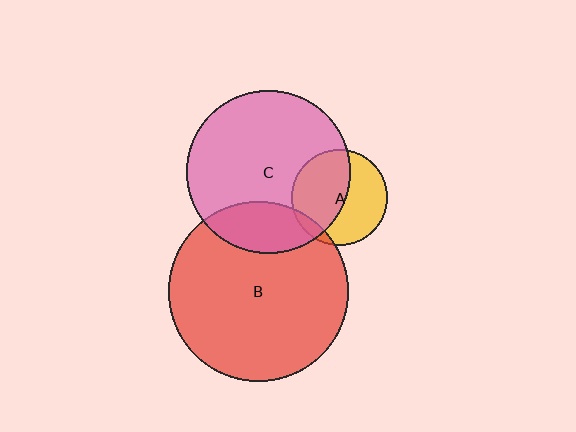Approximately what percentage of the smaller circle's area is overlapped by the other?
Approximately 50%.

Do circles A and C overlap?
Yes.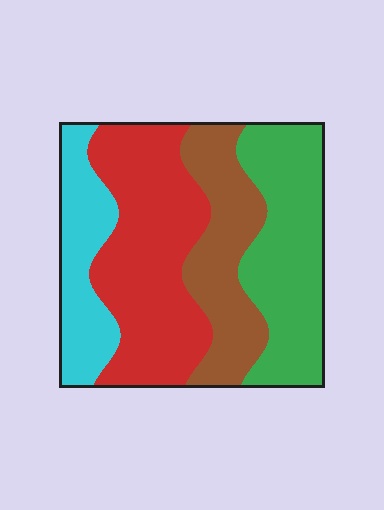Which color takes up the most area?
Red, at roughly 35%.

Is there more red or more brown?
Red.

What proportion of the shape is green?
Green takes up about one quarter (1/4) of the shape.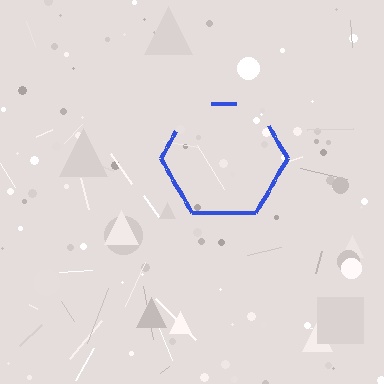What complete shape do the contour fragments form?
The contour fragments form a hexagon.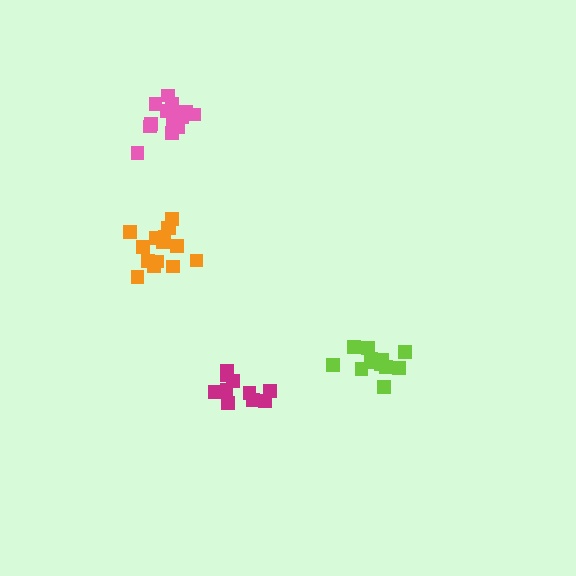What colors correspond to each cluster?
The clusters are colored: pink, lime, magenta, orange.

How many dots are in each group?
Group 1: 15 dots, Group 2: 13 dots, Group 3: 10 dots, Group 4: 15 dots (53 total).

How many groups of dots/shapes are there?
There are 4 groups.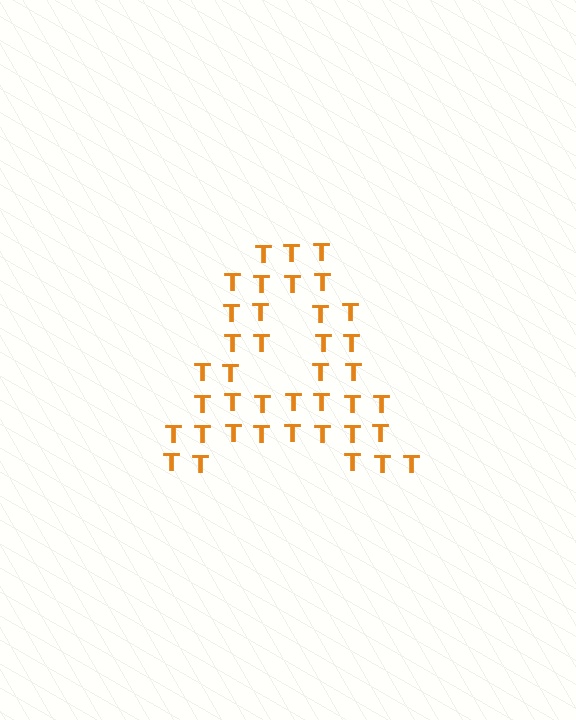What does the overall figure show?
The overall figure shows the letter A.